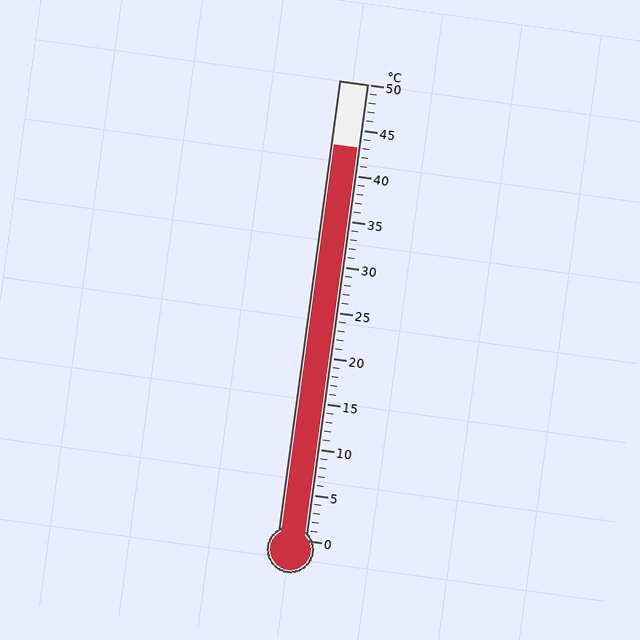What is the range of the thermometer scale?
The thermometer scale ranges from 0°C to 50°C.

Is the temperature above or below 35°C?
The temperature is above 35°C.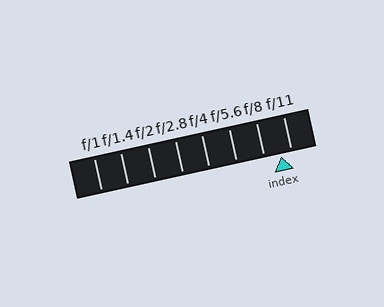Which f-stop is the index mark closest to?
The index mark is closest to f/11.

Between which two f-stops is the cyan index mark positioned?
The index mark is between f/8 and f/11.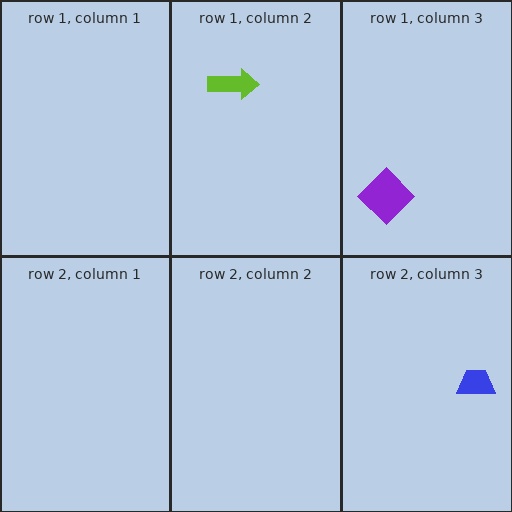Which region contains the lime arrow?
The row 1, column 2 region.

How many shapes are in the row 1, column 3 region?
1.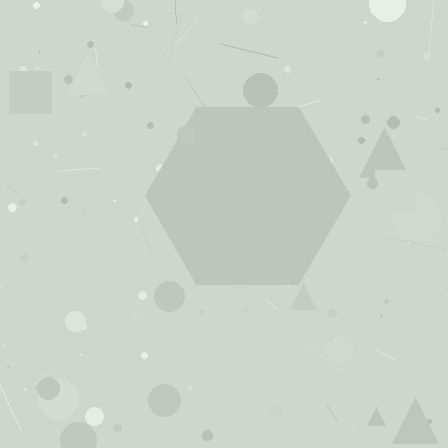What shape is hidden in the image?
A hexagon is hidden in the image.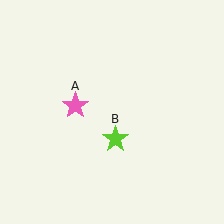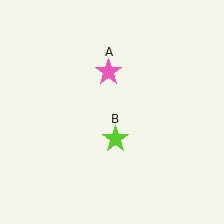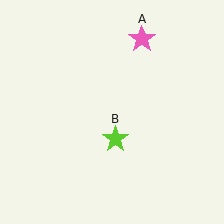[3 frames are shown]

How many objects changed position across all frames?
1 object changed position: pink star (object A).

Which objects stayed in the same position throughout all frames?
Lime star (object B) remained stationary.